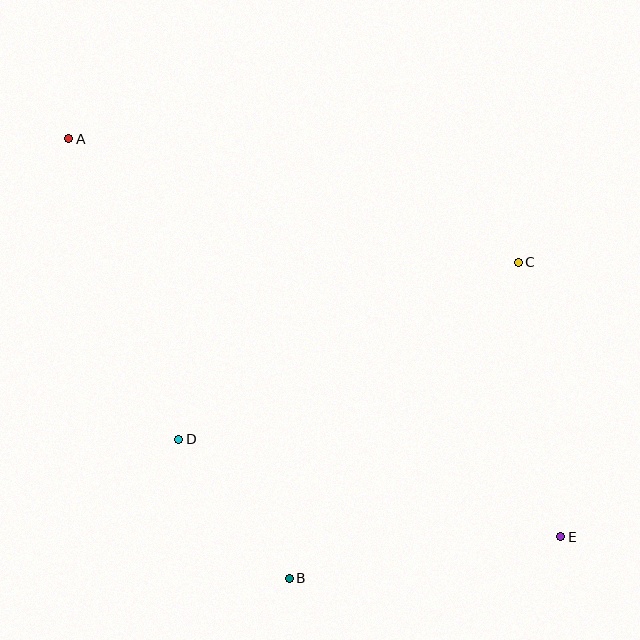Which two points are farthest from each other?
Points A and E are farthest from each other.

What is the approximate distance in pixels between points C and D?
The distance between C and D is approximately 383 pixels.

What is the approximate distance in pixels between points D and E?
The distance between D and E is approximately 394 pixels.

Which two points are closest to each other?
Points B and D are closest to each other.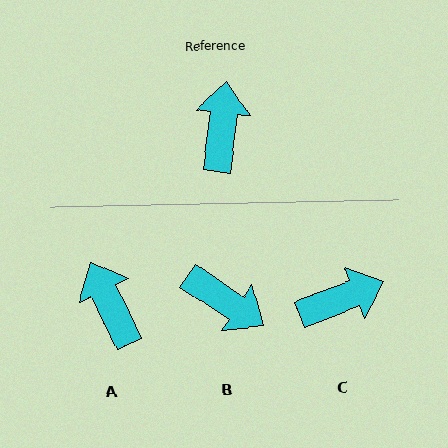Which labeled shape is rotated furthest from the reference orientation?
B, about 117 degrees away.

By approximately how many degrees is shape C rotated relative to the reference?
Approximately 63 degrees clockwise.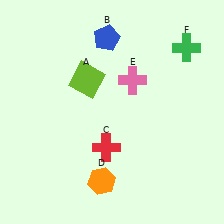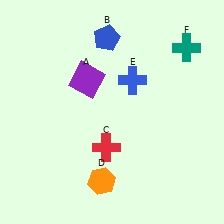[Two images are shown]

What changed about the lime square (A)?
In Image 1, A is lime. In Image 2, it changed to purple.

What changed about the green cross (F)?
In Image 1, F is green. In Image 2, it changed to teal.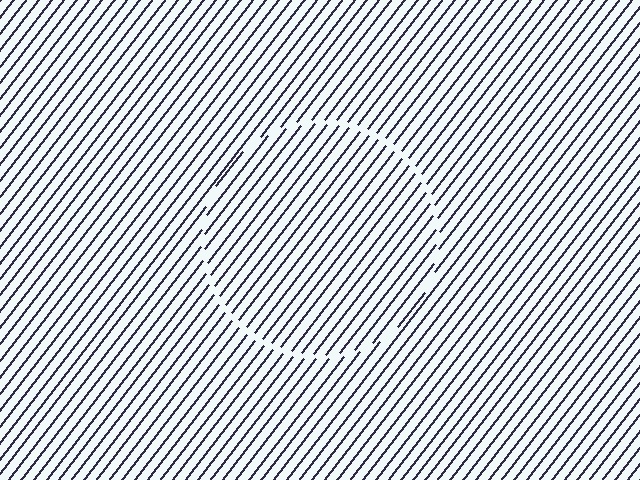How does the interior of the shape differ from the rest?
The interior of the shape contains the same grating, shifted by half a period — the contour is defined by the phase discontinuity where line-ends from the inner and outer gratings abut.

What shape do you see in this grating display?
An illusory circle. The interior of the shape contains the same grating, shifted by half a period — the contour is defined by the phase discontinuity where line-ends from the inner and outer gratings abut.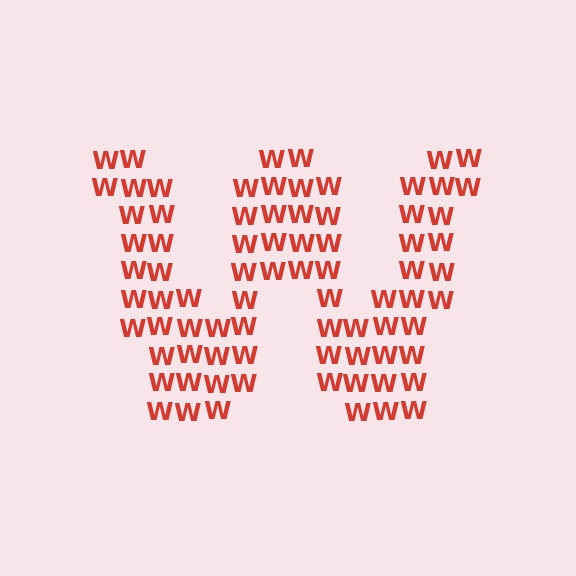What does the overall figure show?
The overall figure shows the letter W.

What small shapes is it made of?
It is made of small letter W's.